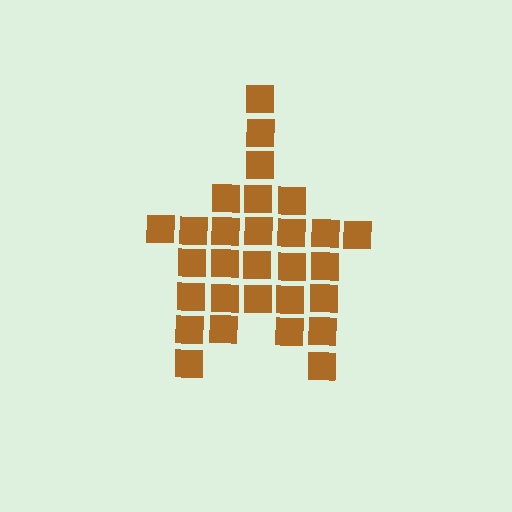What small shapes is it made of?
It is made of small squares.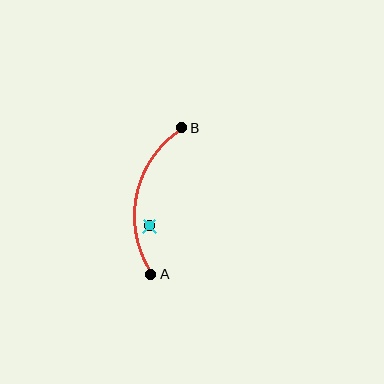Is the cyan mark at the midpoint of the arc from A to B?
No — the cyan mark does not lie on the arc at all. It sits slightly inside the curve.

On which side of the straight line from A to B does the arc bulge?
The arc bulges to the left of the straight line connecting A and B.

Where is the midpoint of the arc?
The arc midpoint is the point on the curve farthest from the straight line joining A and B. It sits to the left of that line.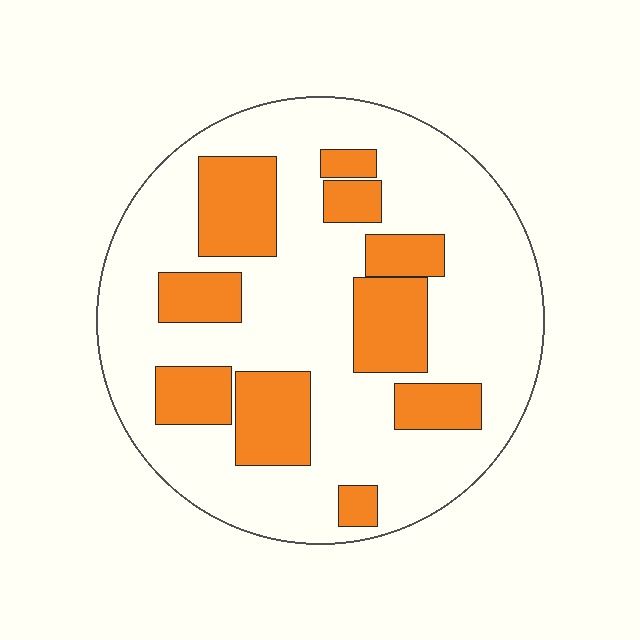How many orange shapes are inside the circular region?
10.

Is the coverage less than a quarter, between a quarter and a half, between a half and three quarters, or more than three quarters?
Between a quarter and a half.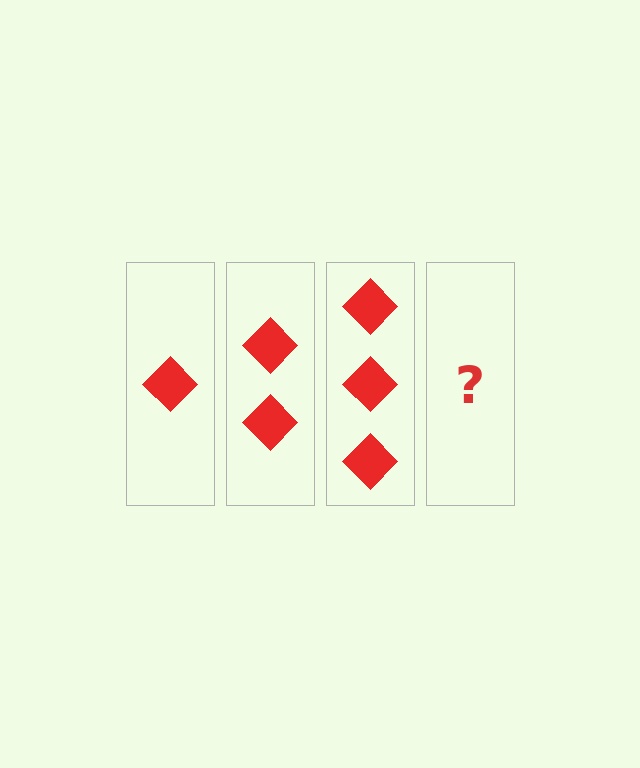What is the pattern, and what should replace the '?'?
The pattern is that each step adds one more diamond. The '?' should be 4 diamonds.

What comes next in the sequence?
The next element should be 4 diamonds.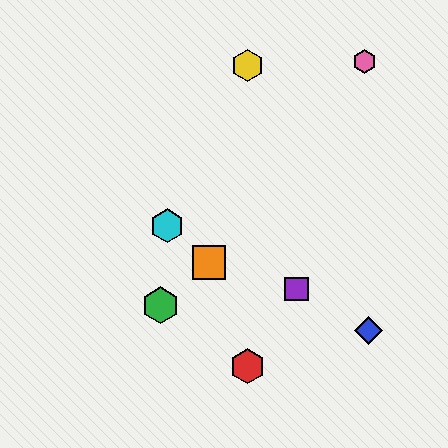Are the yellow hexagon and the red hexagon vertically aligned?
Yes, both are at x≈247.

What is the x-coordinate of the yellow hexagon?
The yellow hexagon is at x≈247.